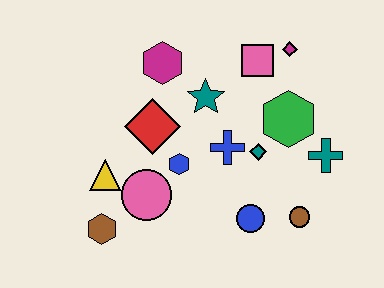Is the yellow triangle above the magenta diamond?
No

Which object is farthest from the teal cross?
The brown hexagon is farthest from the teal cross.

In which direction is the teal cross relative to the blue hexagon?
The teal cross is to the right of the blue hexagon.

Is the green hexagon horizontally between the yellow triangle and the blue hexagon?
No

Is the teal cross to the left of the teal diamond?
No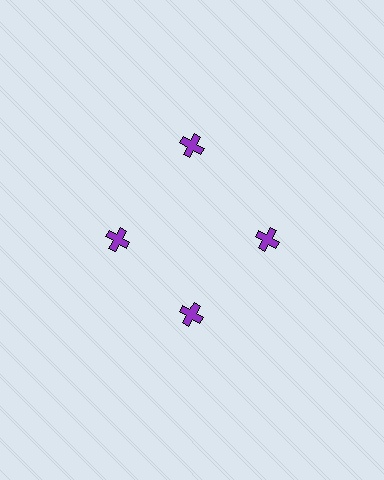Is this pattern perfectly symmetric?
No. The 4 purple crosses are arranged in a ring, but one element near the 12 o'clock position is pushed outward from the center, breaking the 4-fold rotational symmetry.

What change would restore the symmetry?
The symmetry would be restored by moving it inward, back onto the ring so that all 4 crosses sit at equal angles and equal distance from the center.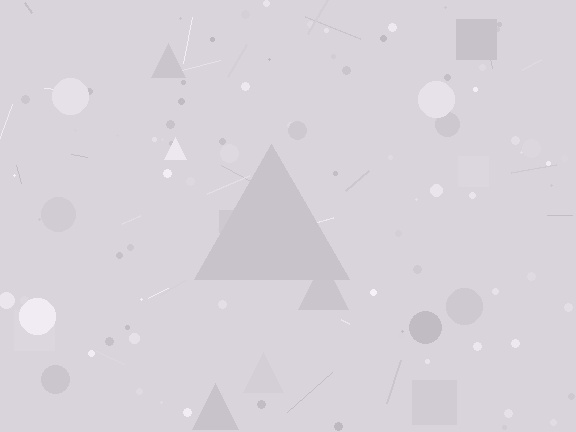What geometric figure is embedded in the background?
A triangle is embedded in the background.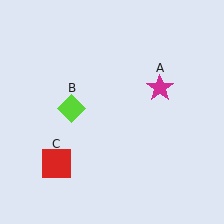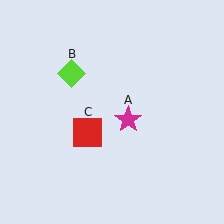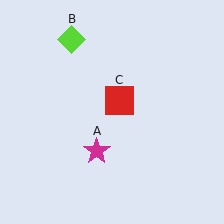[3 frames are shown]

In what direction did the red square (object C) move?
The red square (object C) moved up and to the right.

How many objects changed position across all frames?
3 objects changed position: magenta star (object A), lime diamond (object B), red square (object C).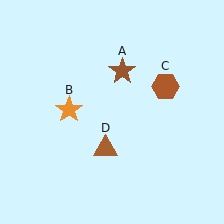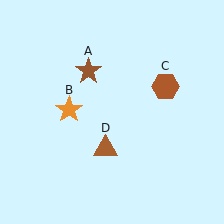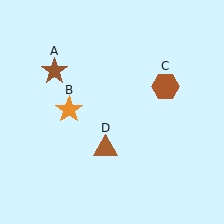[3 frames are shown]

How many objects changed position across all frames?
1 object changed position: brown star (object A).